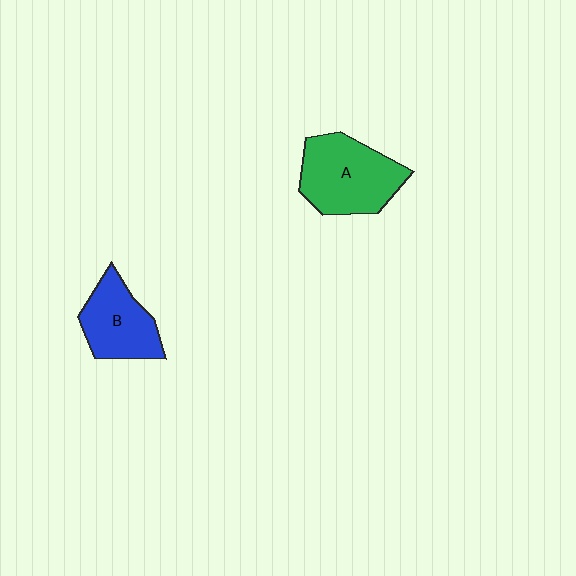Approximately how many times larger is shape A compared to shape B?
Approximately 1.3 times.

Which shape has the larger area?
Shape A (green).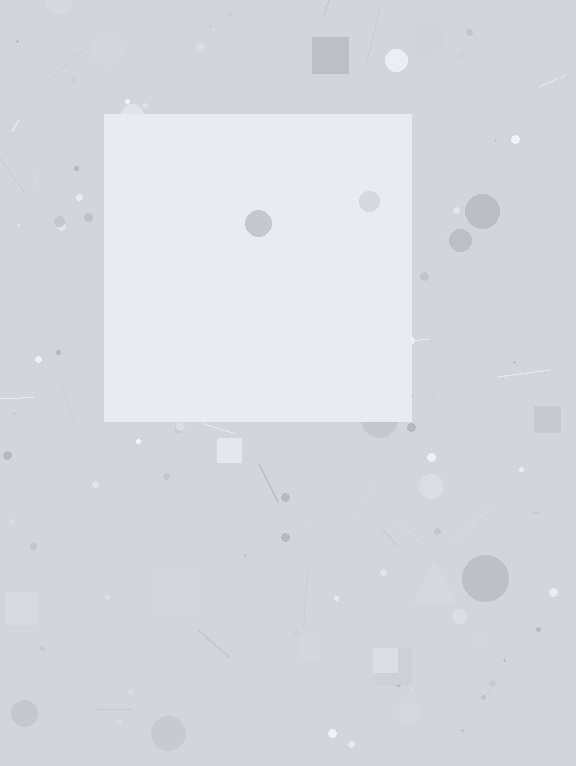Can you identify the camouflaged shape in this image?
The camouflaged shape is a square.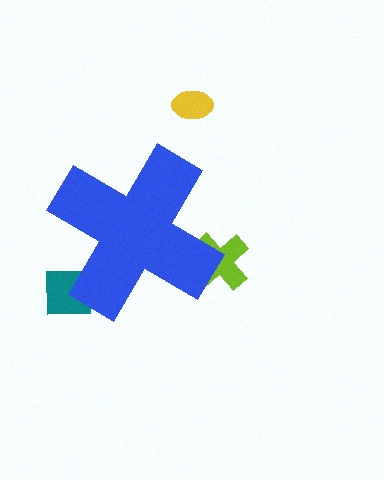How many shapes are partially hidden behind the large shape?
2 shapes are partially hidden.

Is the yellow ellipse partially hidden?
No, the yellow ellipse is fully visible.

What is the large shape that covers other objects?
A blue cross.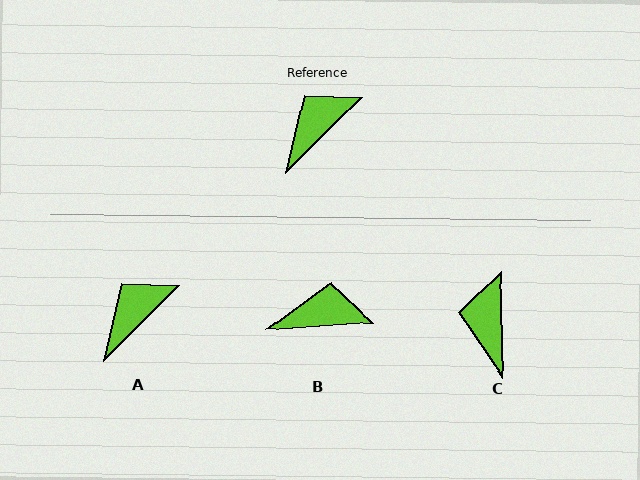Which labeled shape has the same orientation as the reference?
A.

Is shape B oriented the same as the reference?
No, it is off by about 41 degrees.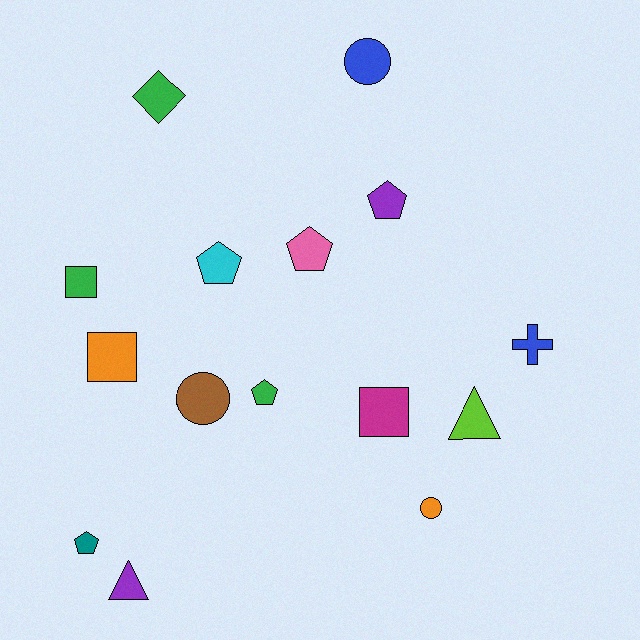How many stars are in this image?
There are no stars.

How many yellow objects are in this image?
There are no yellow objects.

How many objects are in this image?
There are 15 objects.